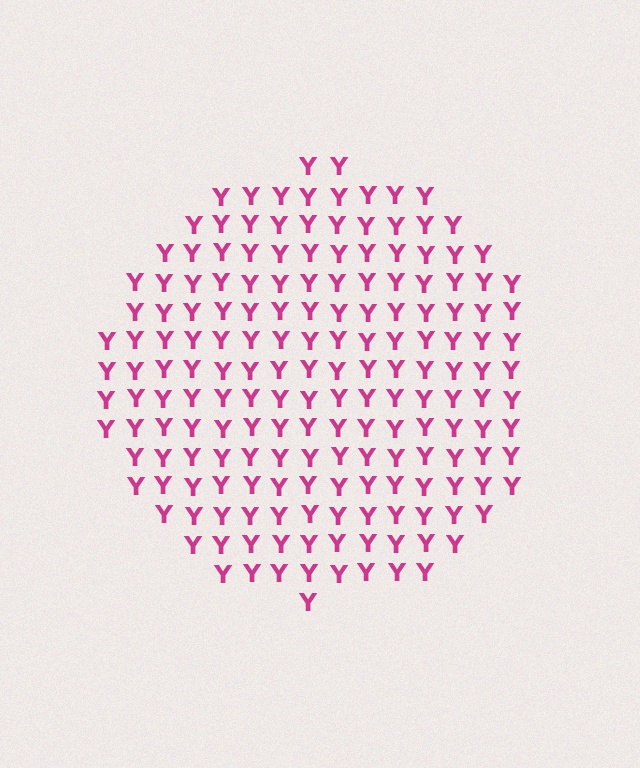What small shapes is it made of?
It is made of small letter Y's.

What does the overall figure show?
The overall figure shows a circle.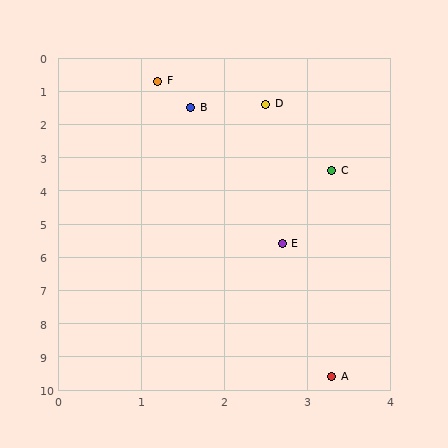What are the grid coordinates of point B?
Point B is at approximately (1.6, 1.5).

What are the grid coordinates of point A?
Point A is at approximately (3.3, 9.6).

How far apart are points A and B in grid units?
Points A and B are about 8.3 grid units apart.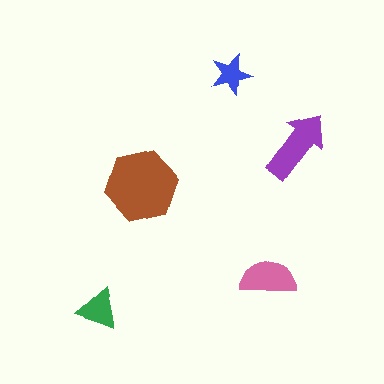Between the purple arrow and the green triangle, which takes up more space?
The purple arrow.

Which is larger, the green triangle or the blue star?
The green triangle.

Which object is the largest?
The brown hexagon.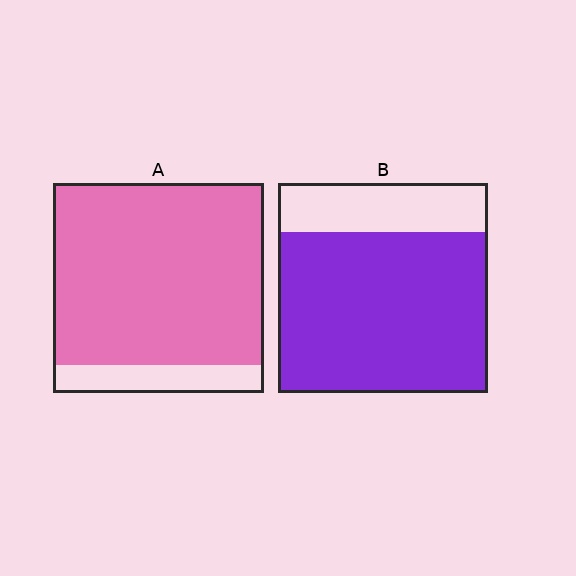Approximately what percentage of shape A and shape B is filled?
A is approximately 85% and B is approximately 75%.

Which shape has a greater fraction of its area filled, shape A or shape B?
Shape A.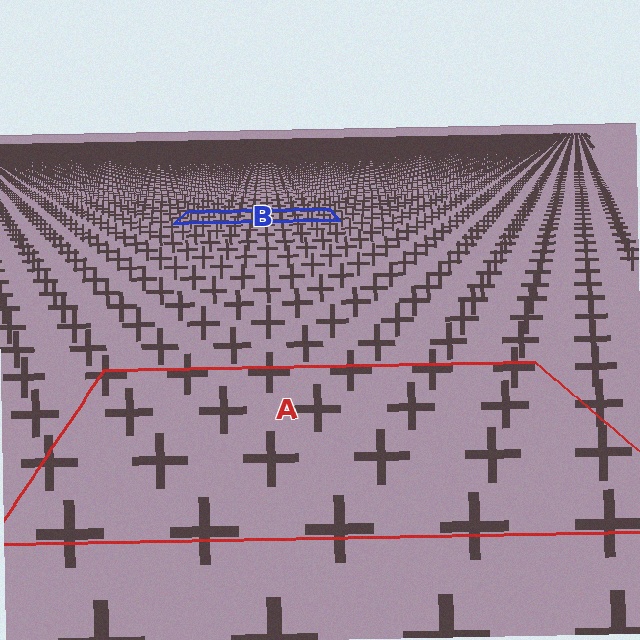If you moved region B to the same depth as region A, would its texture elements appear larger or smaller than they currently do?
They would appear larger. At a closer depth, the same texture elements are projected at a bigger on-screen size.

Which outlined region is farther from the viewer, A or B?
Region B is farther from the viewer — the texture elements inside it appear smaller and more densely packed.